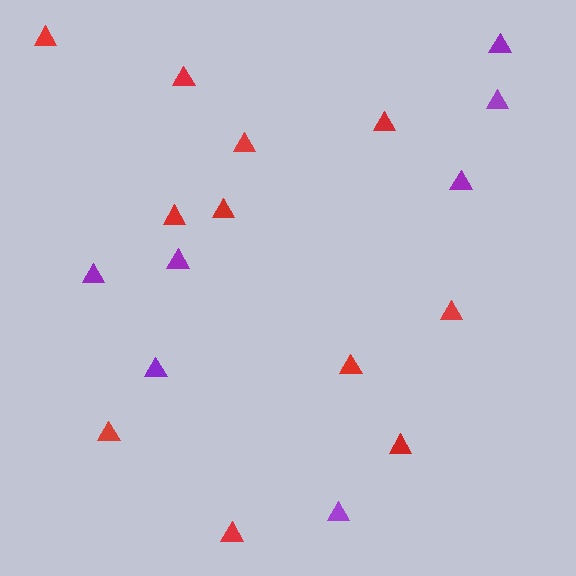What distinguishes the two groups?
There are 2 groups: one group of purple triangles (7) and one group of red triangles (11).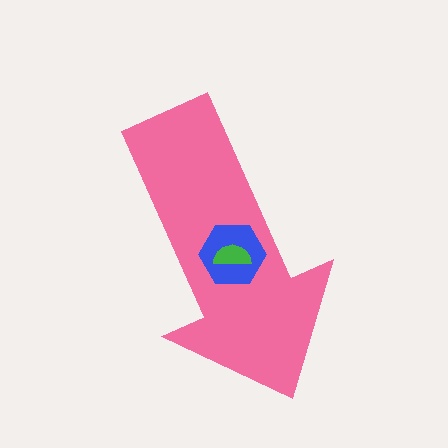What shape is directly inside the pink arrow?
The blue hexagon.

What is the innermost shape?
The green semicircle.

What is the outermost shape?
The pink arrow.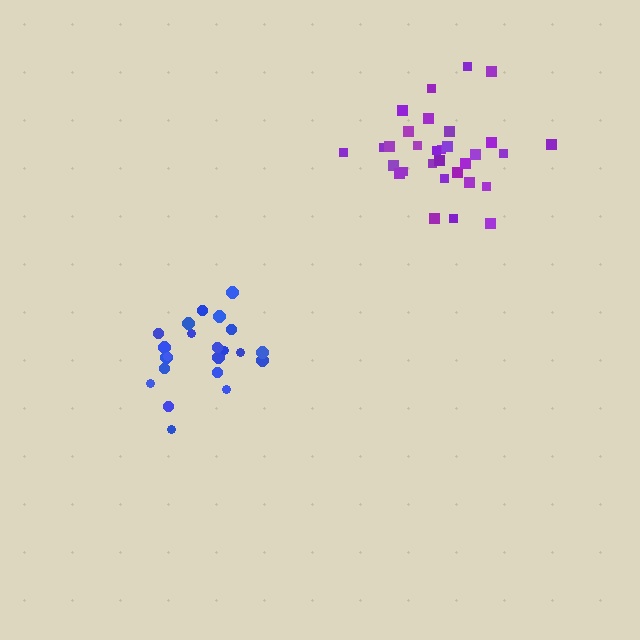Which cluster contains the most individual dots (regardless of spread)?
Purple (31).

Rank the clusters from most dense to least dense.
purple, blue.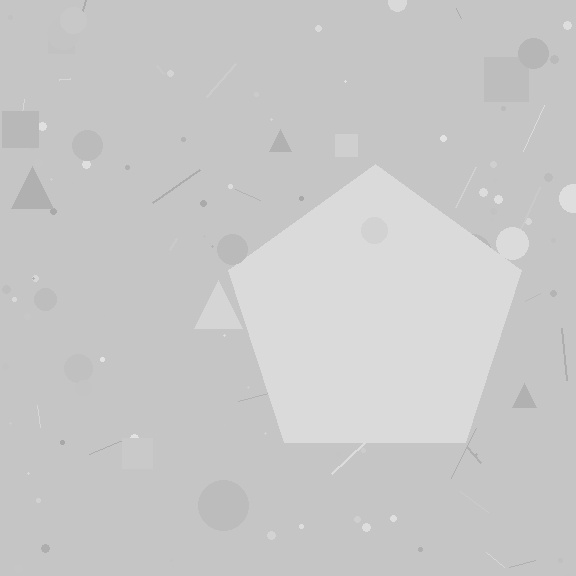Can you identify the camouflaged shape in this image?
The camouflaged shape is a pentagon.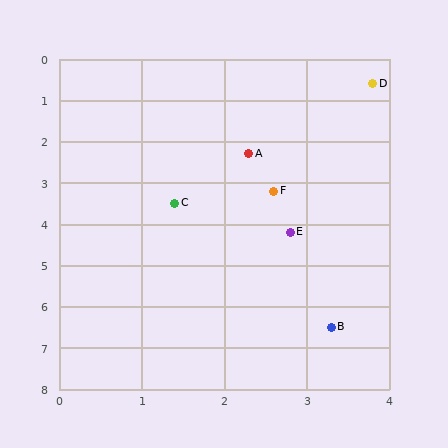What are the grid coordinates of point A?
Point A is at approximately (2.3, 2.3).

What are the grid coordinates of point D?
Point D is at approximately (3.8, 0.6).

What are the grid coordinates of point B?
Point B is at approximately (3.3, 6.5).